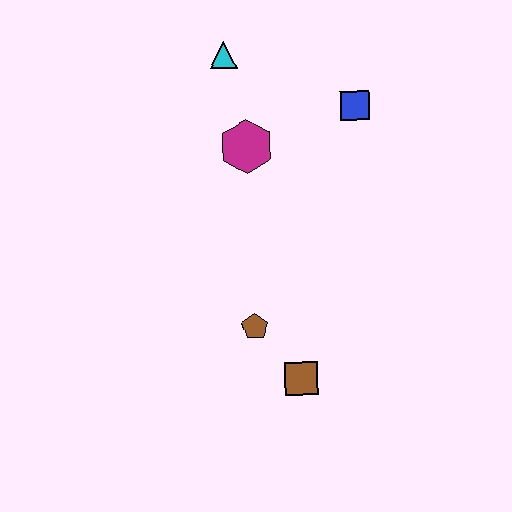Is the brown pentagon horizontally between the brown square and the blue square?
No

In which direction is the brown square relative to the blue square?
The brown square is below the blue square.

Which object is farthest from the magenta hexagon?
The brown square is farthest from the magenta hexagon.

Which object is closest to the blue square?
The magenta hexagon is closest to the blue square.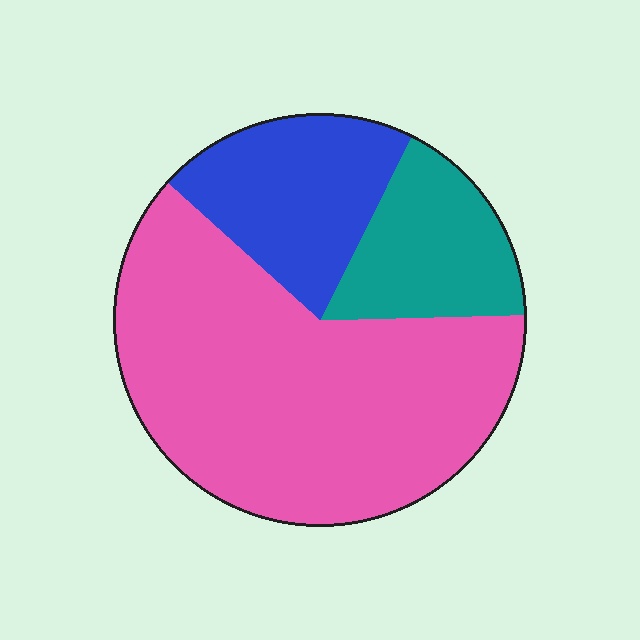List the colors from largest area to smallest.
From largest to smallest: pink, blue, teal.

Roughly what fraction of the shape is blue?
Blue takes up between a sixth and a third of the shape.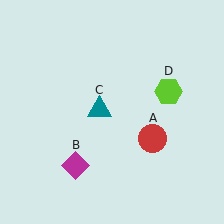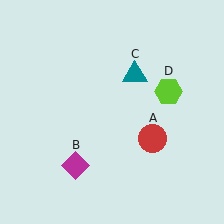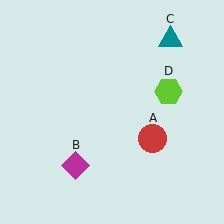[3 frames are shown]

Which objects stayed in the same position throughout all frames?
Red circle (object A) and magenta diamond (object B) and lime hexagon (object D) remained stationary.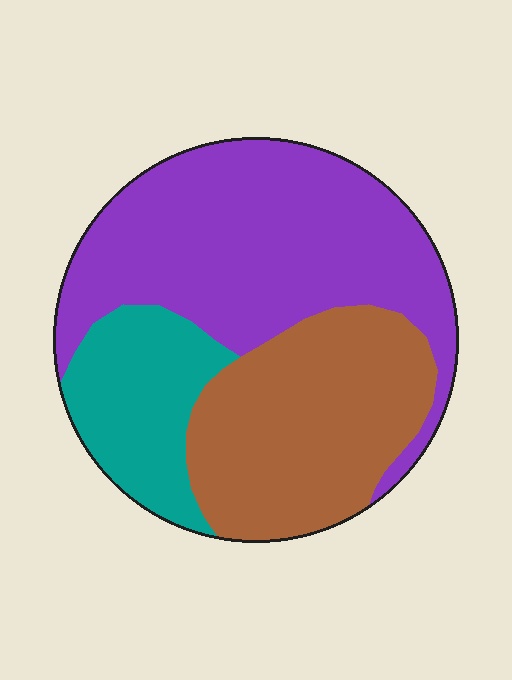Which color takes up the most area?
Purple, at roughly 50%.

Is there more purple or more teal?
Purple.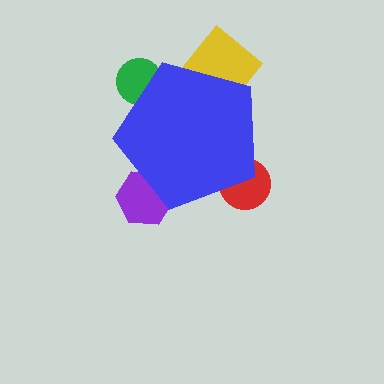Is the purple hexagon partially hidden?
Yes, the purple hexagon is partially hidden behind the blue pentagon.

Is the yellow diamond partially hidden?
Yes, the yellow diamond is partially hidden behind the blue pentagon.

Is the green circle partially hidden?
Yes, the green circle is partially hidden behind the blue pentagon.